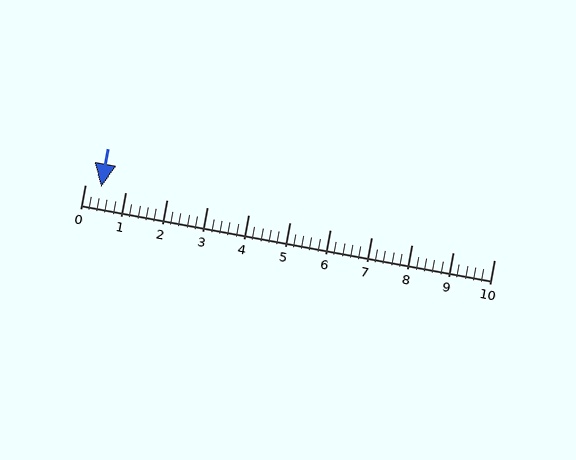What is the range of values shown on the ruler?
The ruler shows values from 0 to 10.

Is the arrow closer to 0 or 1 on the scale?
The arrow is closer to 0.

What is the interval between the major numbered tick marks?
The major tick marks are spaced 1 units apart.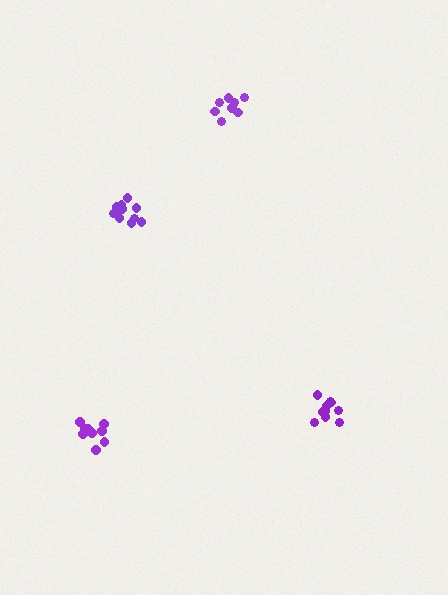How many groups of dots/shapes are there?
There are 4 groups.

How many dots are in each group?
Group 1: 10 dots, Group 2: 11 dots, Group 3: 8 dots, Group 4: 9 dots (38 total).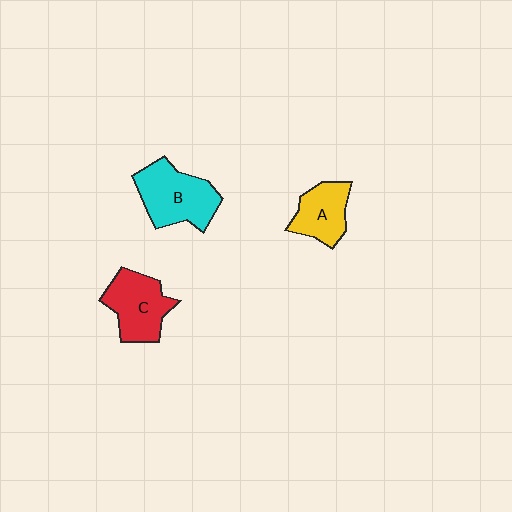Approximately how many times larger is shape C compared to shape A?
Approximately 1.3 times.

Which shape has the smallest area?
Shape A (yellow).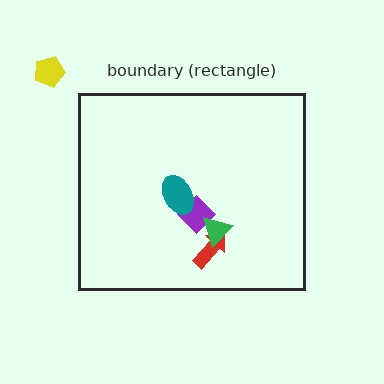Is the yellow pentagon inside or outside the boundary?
Outside.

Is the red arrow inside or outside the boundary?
Inside.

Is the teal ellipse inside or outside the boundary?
Inside.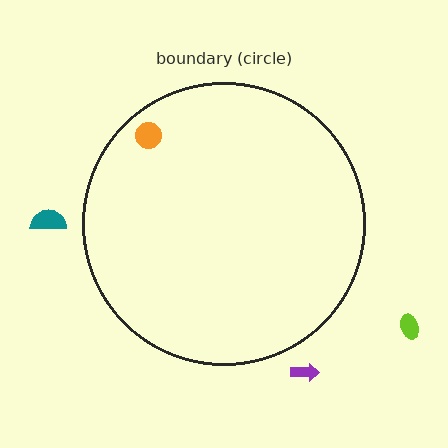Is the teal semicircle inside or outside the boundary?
Outside.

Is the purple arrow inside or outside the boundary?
Outside.